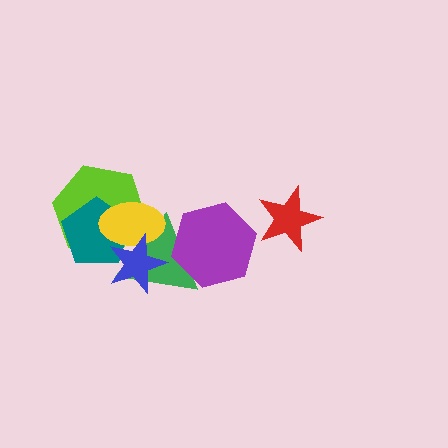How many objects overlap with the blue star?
4 objects overlap with the blue star.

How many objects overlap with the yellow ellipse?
4 objects overlap with the yellow ellipse.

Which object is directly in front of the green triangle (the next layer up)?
The lime hexagon is directly in front of the green triangle.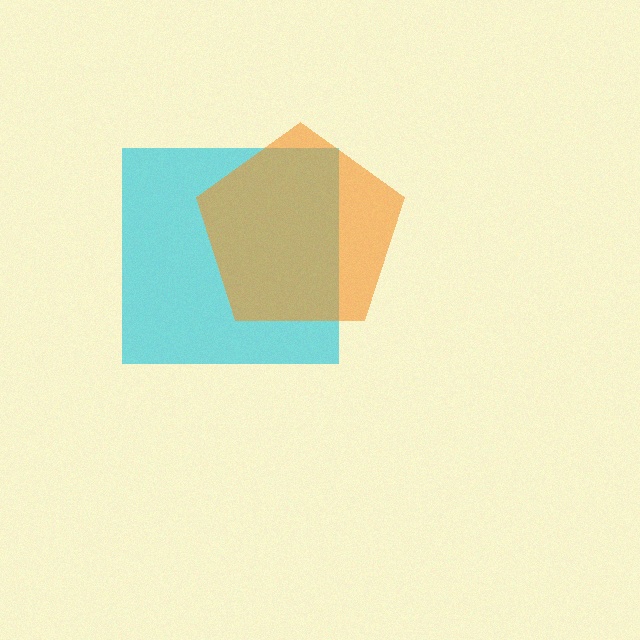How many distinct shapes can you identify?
There are 2 distinct shapes: a cyan square, an orange pentagon.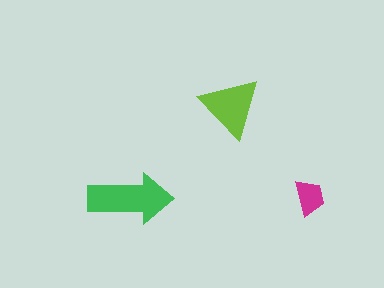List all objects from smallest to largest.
The magenta trapezoid, the lime triangle, the green arrow.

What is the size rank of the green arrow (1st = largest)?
1st.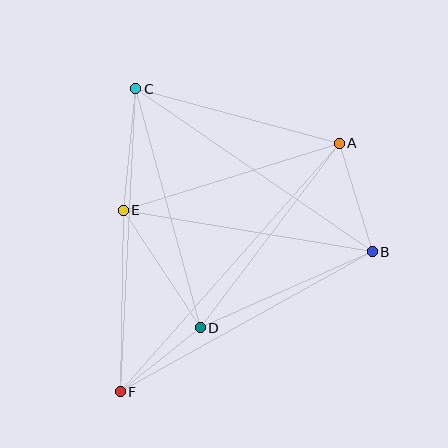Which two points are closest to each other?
Points D and F are closest to each other.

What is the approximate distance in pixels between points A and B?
The distance between A and B is approximately 113 pixels.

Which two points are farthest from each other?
Points A and F are farthest from each other.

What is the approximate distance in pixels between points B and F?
The distance between B and F is approximately 288 pixels.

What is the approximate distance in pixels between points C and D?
The distance between C and D is approximately 248 pixels.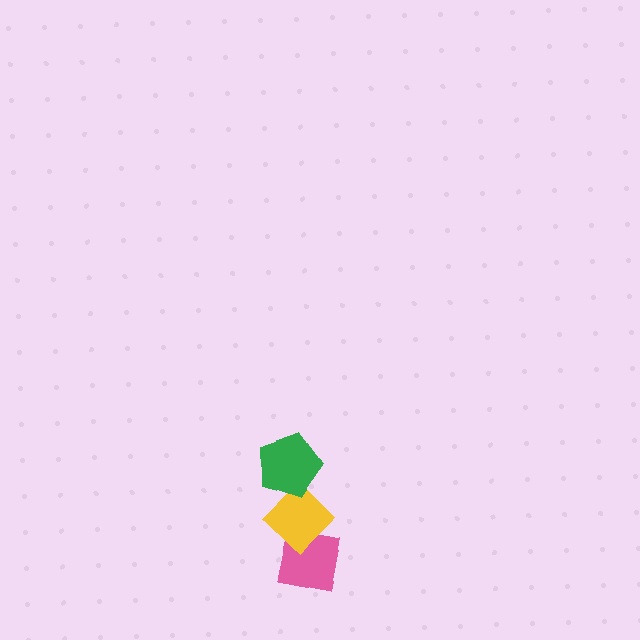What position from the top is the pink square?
The pink square is 3rd from the top.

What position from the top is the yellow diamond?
The yellow diamond is 2nd from the top.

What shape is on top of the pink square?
The yellow diamond is on top of the pink square.